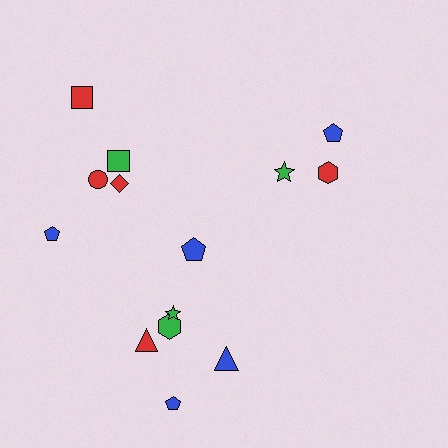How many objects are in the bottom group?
There are 6 objects.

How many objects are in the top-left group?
There are 5 objects.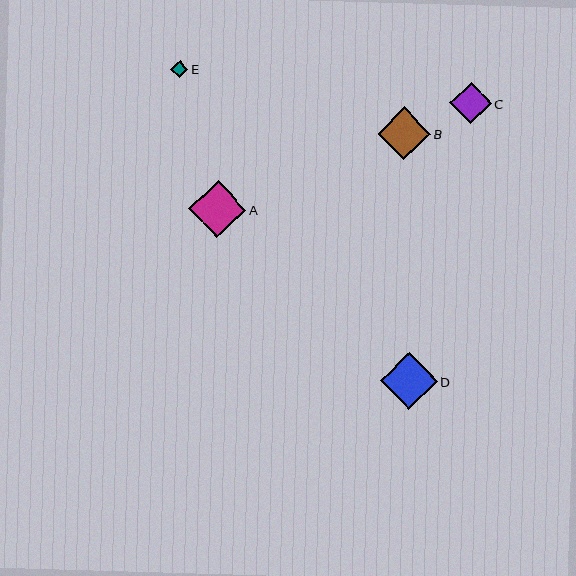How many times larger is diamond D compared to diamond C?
Diamond D is approximately 1.4 times the size of diamond C.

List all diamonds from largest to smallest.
From largest to smallest: D, A, B, C, E.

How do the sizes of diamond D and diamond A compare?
Diamond D and diamond A are approximately the same size.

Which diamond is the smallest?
Diamond E is the smallest with a size of approximately 17 pixels.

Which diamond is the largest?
Diamond D is the largest with a size of approximately 57 pixels.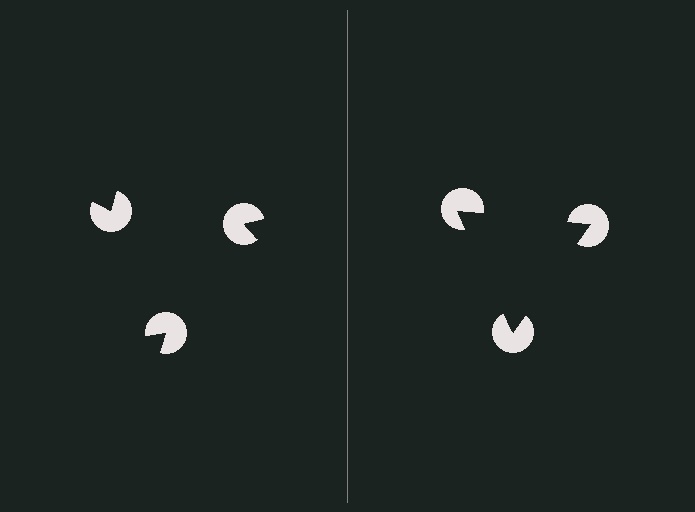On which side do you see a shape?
An illusory triangle appears on the right side. On the left side the wedge cuts are rotated, so no coherent shape forms.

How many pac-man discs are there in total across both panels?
6 — 3 on each side.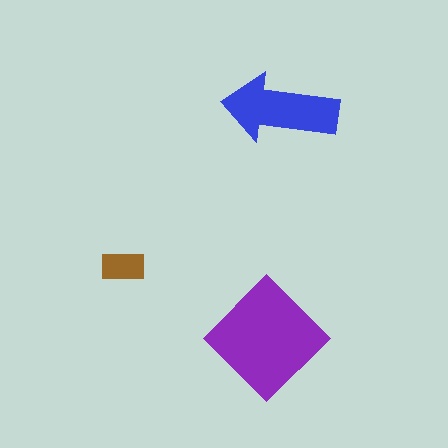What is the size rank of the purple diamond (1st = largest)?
1st.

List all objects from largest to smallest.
The purple diamond, the blue arrow, the brown rectangle.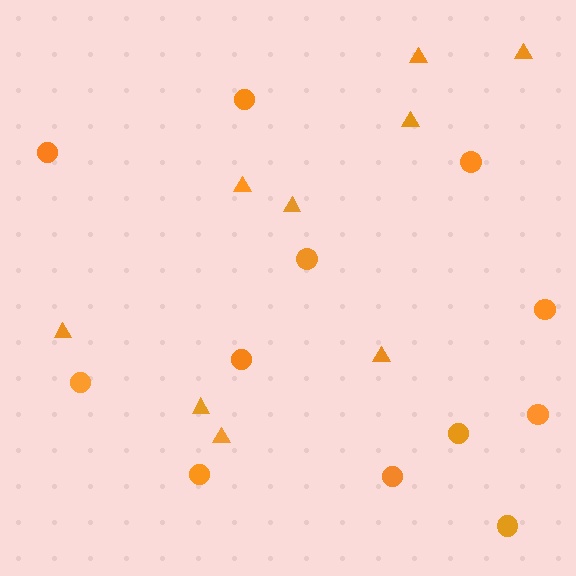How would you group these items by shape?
There are 2 groups: one group of triangles (9) and one group of circles (12).